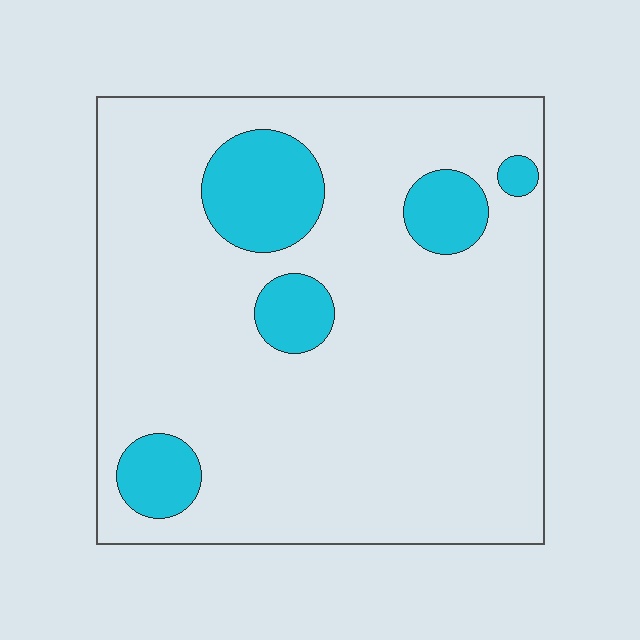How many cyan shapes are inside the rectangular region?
5.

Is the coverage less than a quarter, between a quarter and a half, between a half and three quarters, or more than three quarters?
Less than a quarter.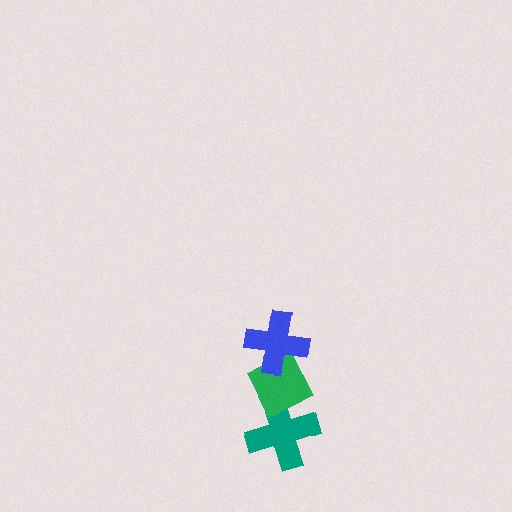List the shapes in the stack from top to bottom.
From top to bottom: the blue cross, the green diamond, the teal cross.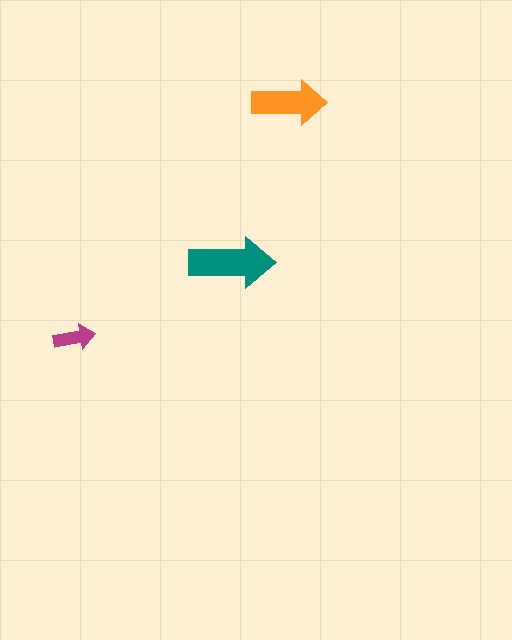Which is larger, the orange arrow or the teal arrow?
The teal one.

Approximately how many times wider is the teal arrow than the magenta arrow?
About 2 times wider.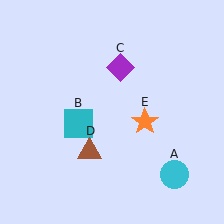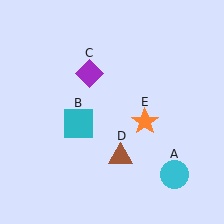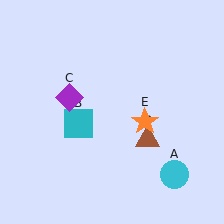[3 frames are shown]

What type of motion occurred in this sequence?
The purple diamond (object C), brown triangle (object D) rotated counterclockwise around the center of the scene.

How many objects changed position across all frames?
2 objects changed position: purple diamond (object C), brown triangle (object D).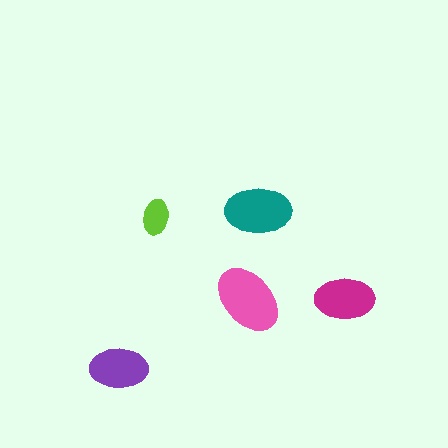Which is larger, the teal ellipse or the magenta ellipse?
The teal one.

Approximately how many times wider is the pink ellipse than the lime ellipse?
About 2 times wider.